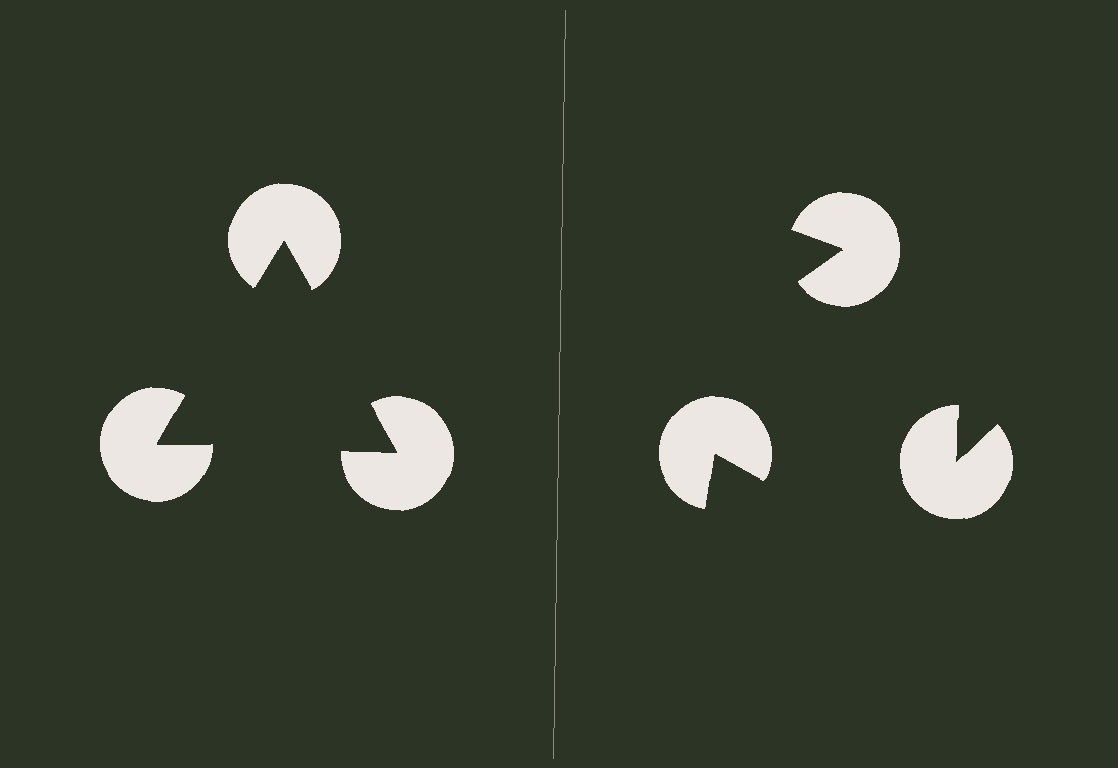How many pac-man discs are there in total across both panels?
6 — 3 on each side.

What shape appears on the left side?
An illusory triangle.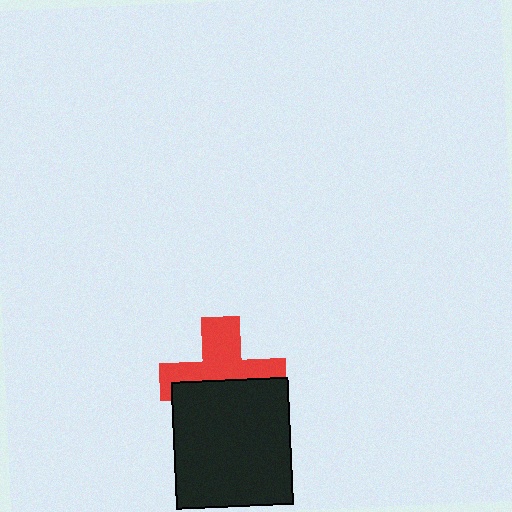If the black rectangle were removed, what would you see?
You would see the complete red cross.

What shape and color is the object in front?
The object in front is a black rectangle.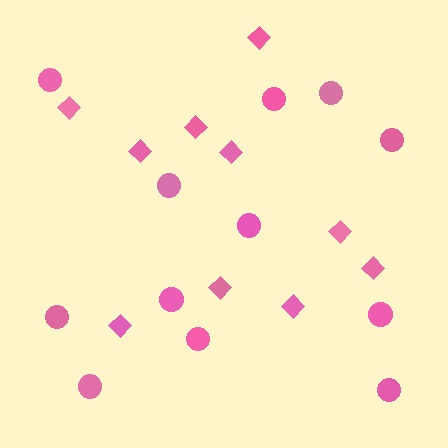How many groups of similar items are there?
There are 2 groups: one group of circles (12) and one group of diamonds (10).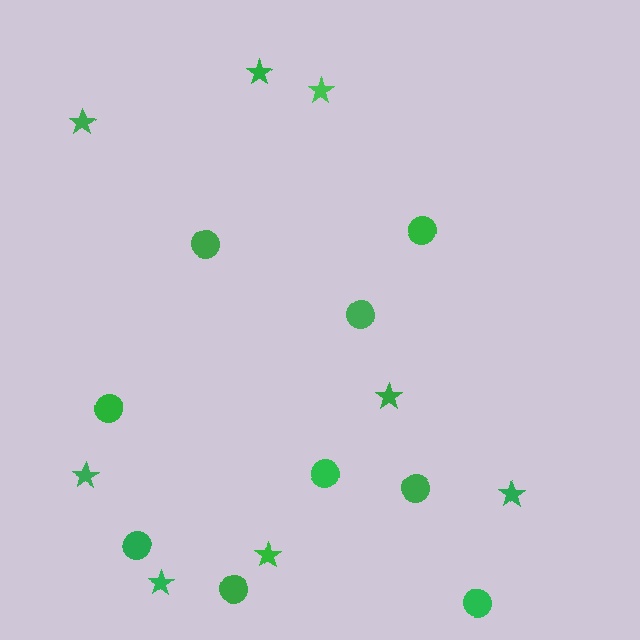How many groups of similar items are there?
There are 2 groups: one group of stars (8) and one group of circles (9).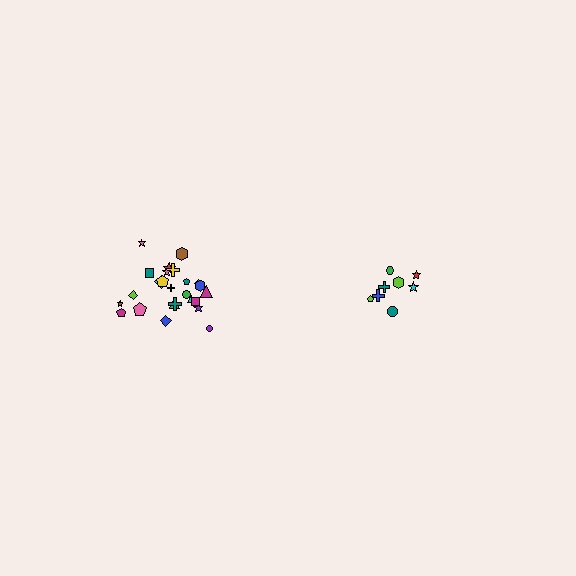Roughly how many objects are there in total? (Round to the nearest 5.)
Roughly 35 objects in total.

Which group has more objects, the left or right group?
The left group.